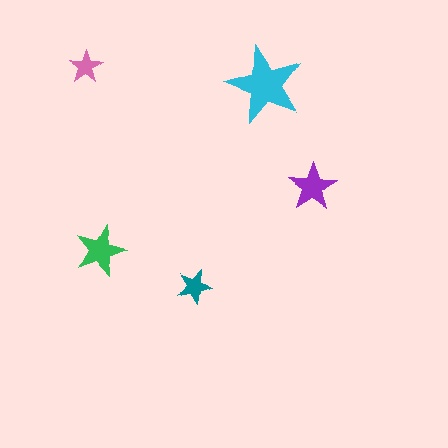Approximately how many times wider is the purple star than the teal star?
About 1.5 times wider.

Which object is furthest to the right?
The purple star is rightmost.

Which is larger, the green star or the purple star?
The green one.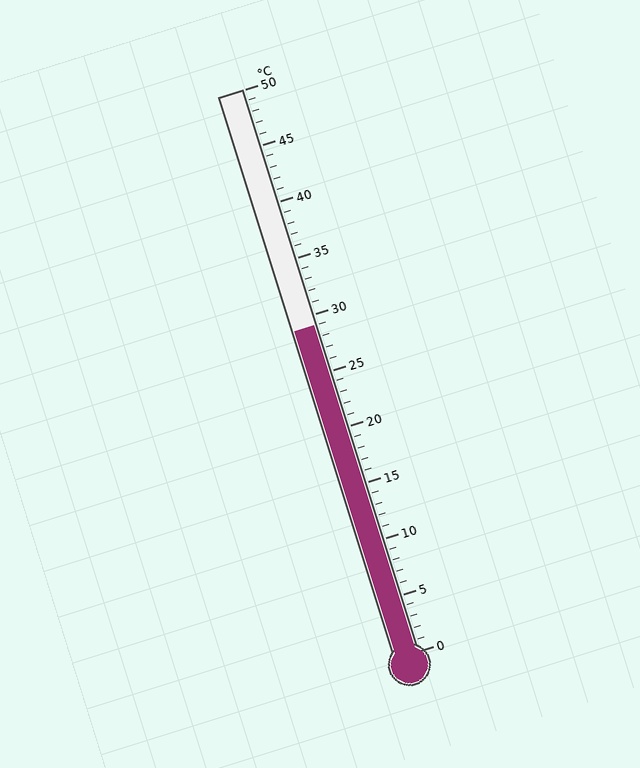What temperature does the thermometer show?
The thermometer shows approximately 29°C.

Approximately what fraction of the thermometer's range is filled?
The thermometer is filled to approximately 60% of its range.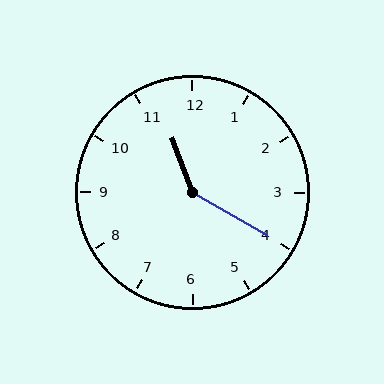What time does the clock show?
11:20.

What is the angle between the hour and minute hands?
Approximately 140 degrees.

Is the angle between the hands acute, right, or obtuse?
It is obtuse.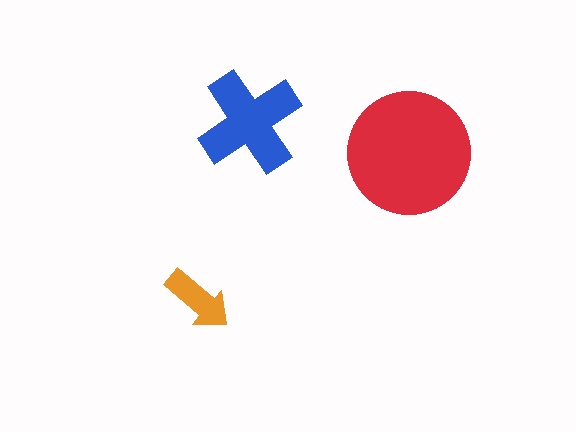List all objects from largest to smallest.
The red circle, the blue cross, the orange arrow.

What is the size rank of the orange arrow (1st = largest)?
3rd.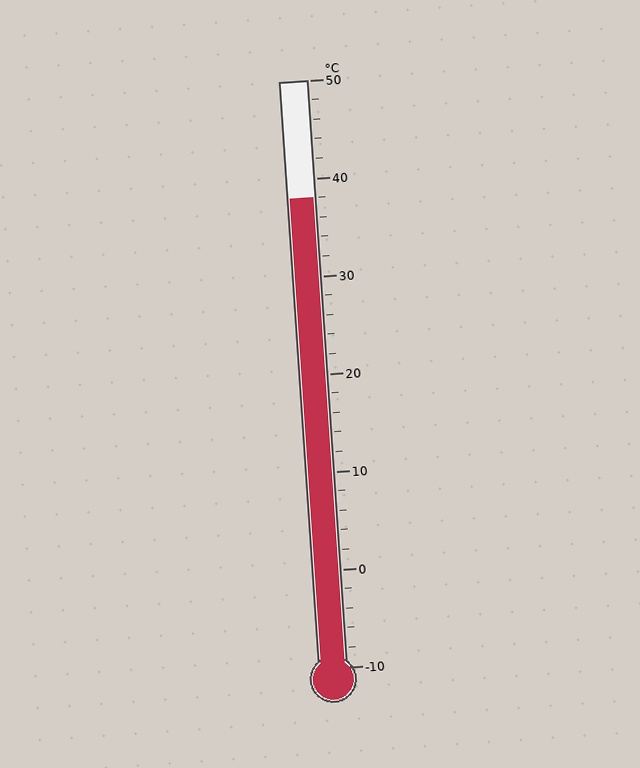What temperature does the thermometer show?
The thermometer shows approximately 38°C.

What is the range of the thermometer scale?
The thermometer scale ranges from -10°C to 50°C.